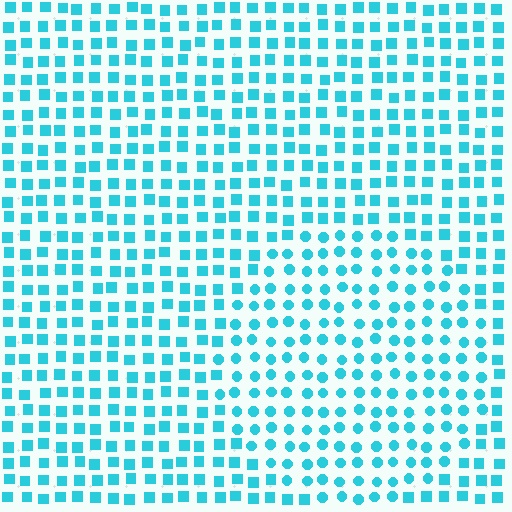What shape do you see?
I see a circle.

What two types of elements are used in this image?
The image uses circles inside the circle region and squares outside it.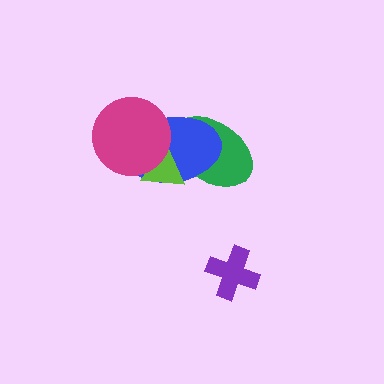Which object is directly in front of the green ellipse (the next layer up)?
The blue ellipse is directly in front of the green ellipse.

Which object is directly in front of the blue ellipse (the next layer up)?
The lime triangle is directly in front of the blue ellipse.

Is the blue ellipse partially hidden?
Yes, it is partially covered by another shape.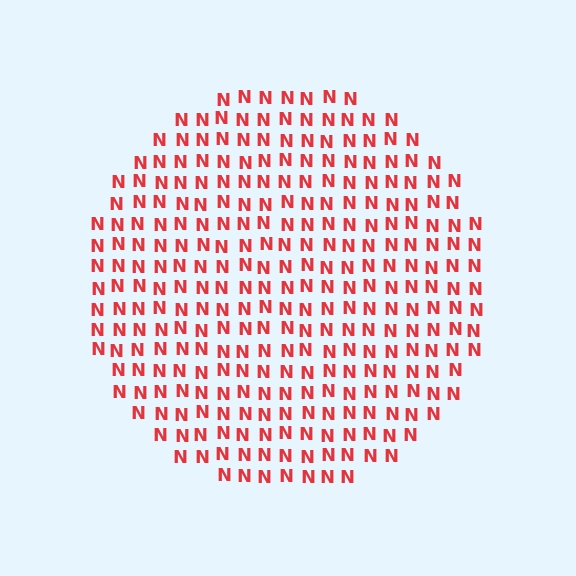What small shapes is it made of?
It is made of small letter N's.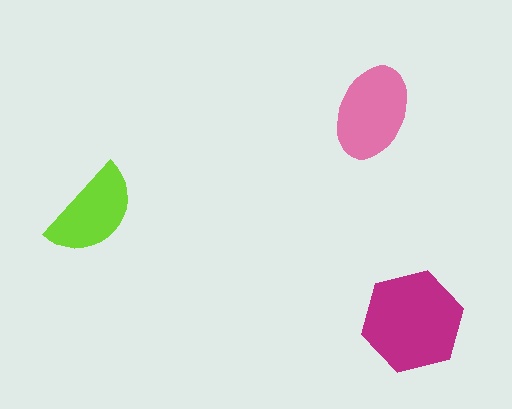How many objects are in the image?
There are 3 objects in the image.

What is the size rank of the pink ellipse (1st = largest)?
2nd.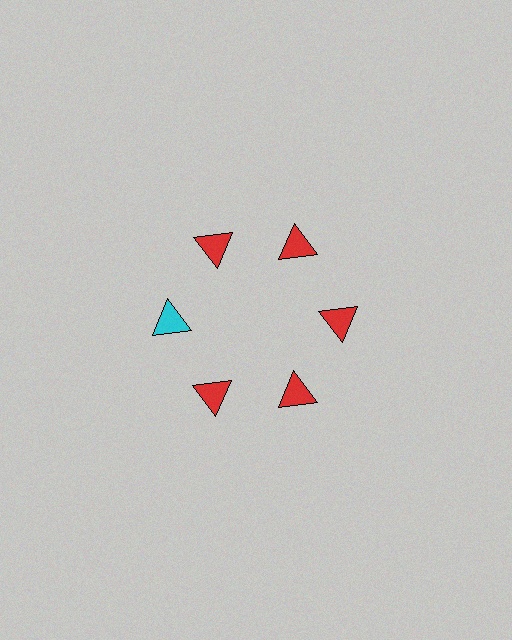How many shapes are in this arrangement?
There are 6 shapes arranged in a ring pattern.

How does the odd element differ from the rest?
It has a different color: cyan instead of red.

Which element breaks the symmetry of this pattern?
The cyan triangle at roughly the 9 o'clock position breaks the symmetry. All other shapes are red triangles.